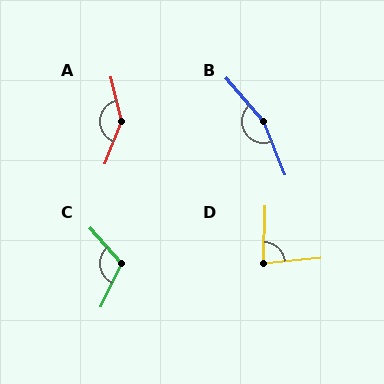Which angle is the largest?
B, at approximately 161 degrees.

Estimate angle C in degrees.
Approximately 113 degrees.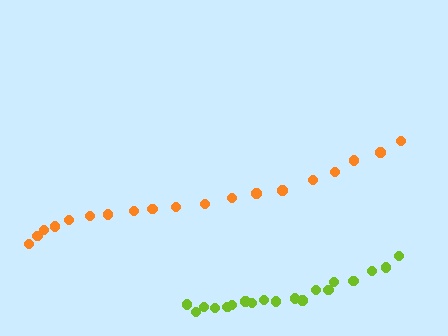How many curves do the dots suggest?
There are 2 distinct paths.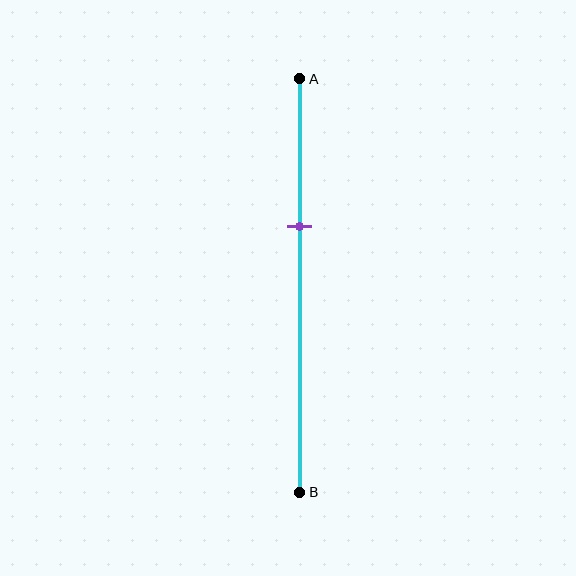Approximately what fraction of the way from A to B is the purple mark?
The purple mark is approximately 35% of the way from A to B.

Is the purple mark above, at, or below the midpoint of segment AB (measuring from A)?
The purple mark is above the midpoint of segment AB.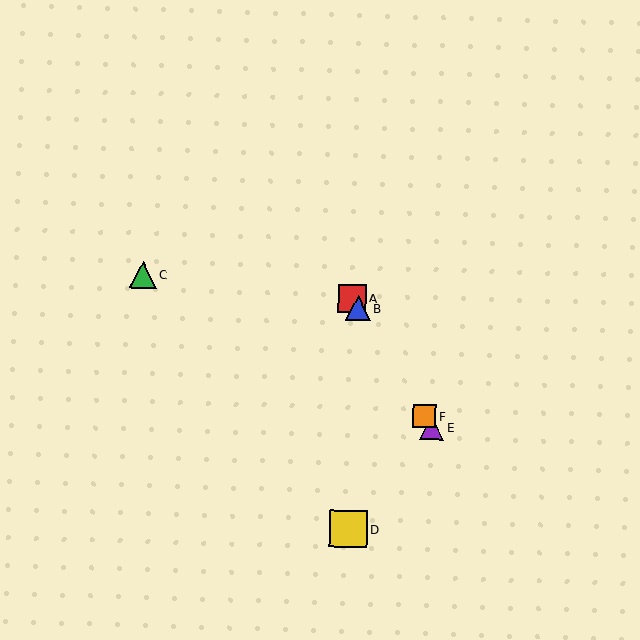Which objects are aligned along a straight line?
Objects A, B, E, F are aligned along a straight line.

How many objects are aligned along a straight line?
4 objects (A, B, E, F) are aligned along a straight line.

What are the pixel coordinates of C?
Object C is at (143, 275).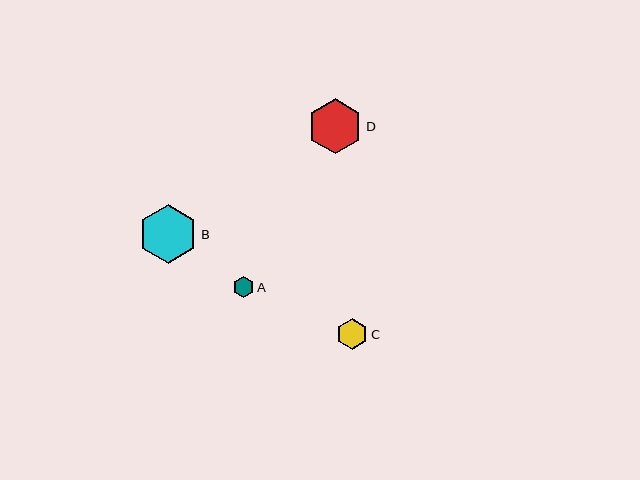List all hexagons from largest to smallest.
From largest to smallest: B, D, C, A.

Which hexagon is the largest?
Hexagon B is the largest with a size of approximately 59 pixels.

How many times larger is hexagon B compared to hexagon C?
Hexagon B is approximately 1.9 times the size of hexagon C.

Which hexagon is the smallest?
Hexagon A is the smallest with a size of approximately 21 pixels.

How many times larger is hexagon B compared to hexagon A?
Hexagon B is approximately 2.8 times the size of hexagon A.